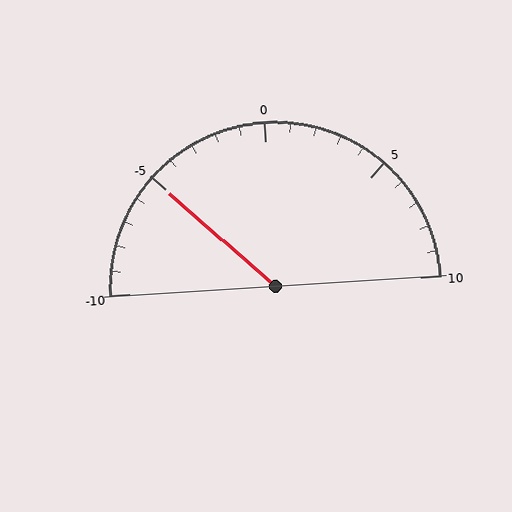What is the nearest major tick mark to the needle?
The nearest major tick mark is -5.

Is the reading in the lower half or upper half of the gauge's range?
The reading is in the lower half of the range (-10 to 10).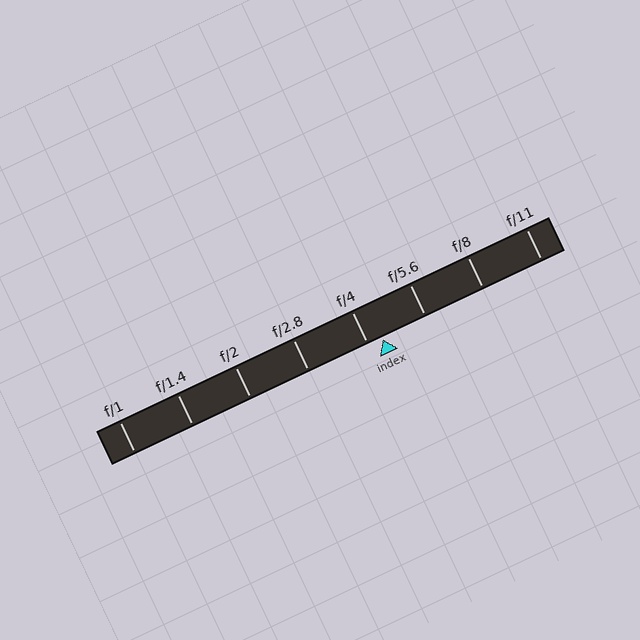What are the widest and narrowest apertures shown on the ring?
The widest aperture shown is f/1 and the narrowest is f/11.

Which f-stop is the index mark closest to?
The index mark is closest to f/4.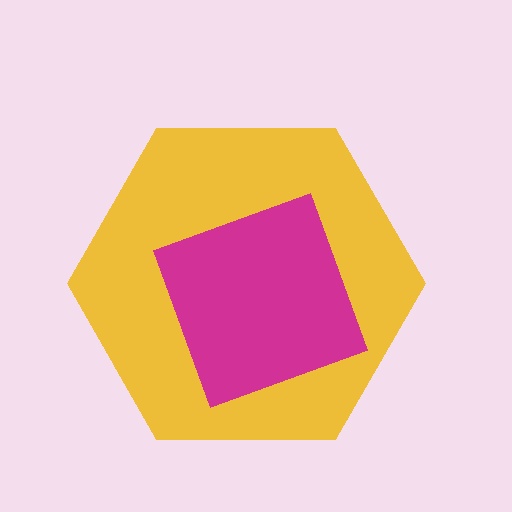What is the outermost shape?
The yellow hexagon.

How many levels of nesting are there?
2.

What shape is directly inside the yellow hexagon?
The magenta diamond.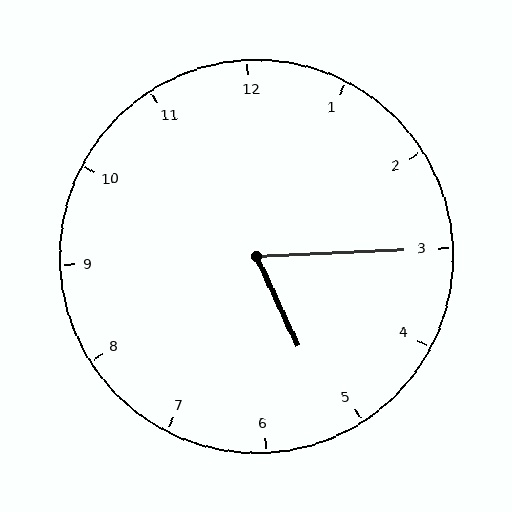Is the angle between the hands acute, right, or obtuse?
It is acute.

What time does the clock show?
5:15.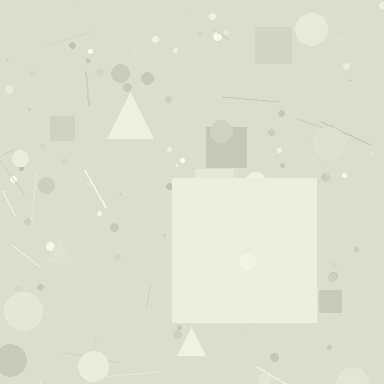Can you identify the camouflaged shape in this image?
The camouflaged shape is a square.